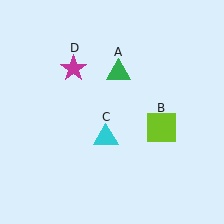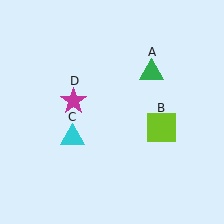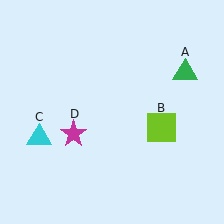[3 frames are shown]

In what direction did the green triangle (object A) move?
The green triangle (object A) moved right.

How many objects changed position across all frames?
3 objects changed position: green triangle (object A), cyan triangle (object C), magenta star (object D).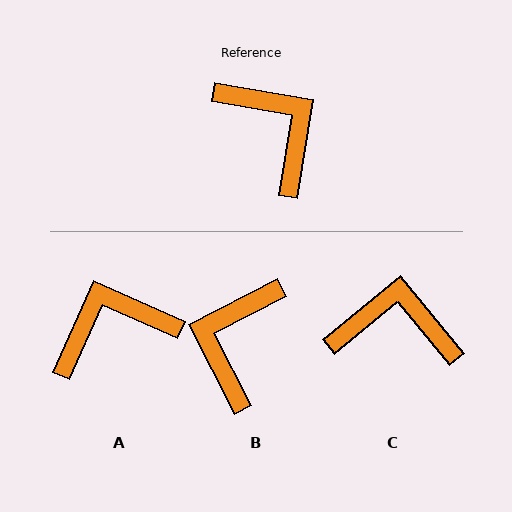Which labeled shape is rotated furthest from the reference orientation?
B, about 127 degrees away.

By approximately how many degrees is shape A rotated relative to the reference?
Approximately 75 degrees counter-clockwise.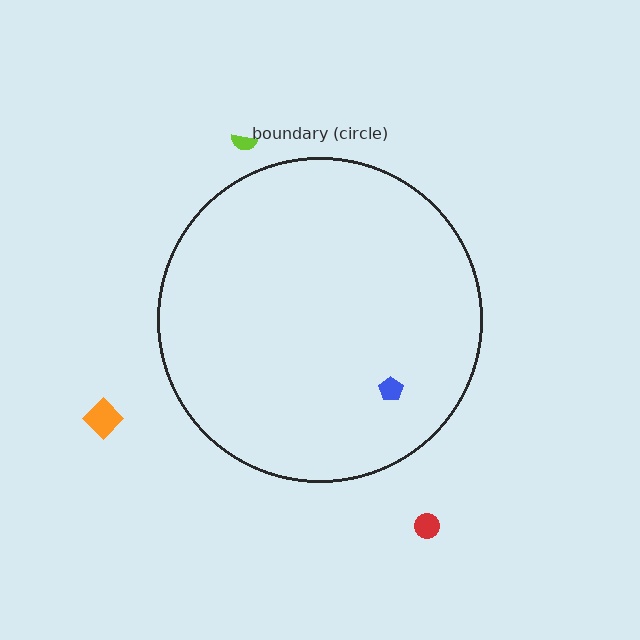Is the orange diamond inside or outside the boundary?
Outside.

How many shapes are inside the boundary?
1 inside, 3 outside.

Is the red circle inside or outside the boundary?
Outside.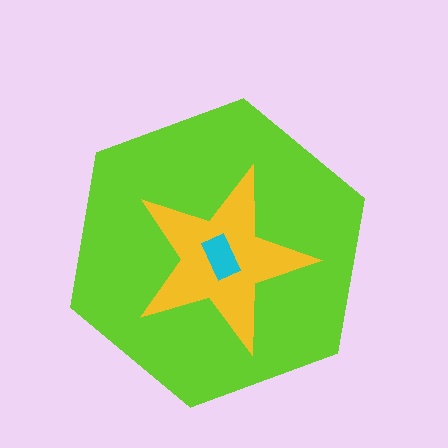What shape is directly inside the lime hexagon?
The yellow star.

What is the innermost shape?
The cyan rectangle.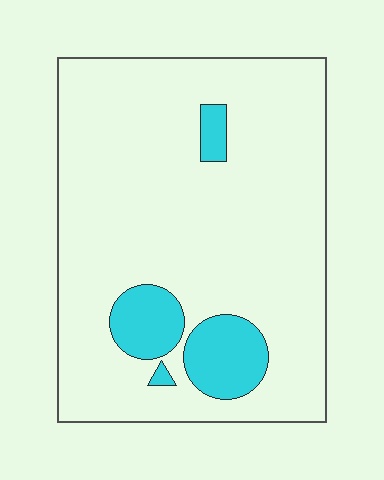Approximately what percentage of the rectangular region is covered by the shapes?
Approximately 10%.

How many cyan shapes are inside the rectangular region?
4.